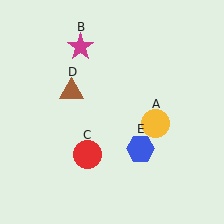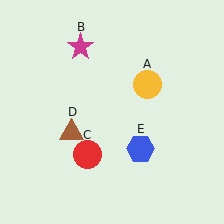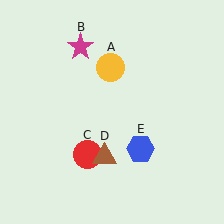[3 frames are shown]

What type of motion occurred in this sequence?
The yellow circle (object A), brown triangle (object D) rotated counterclockwise around the center of the scene.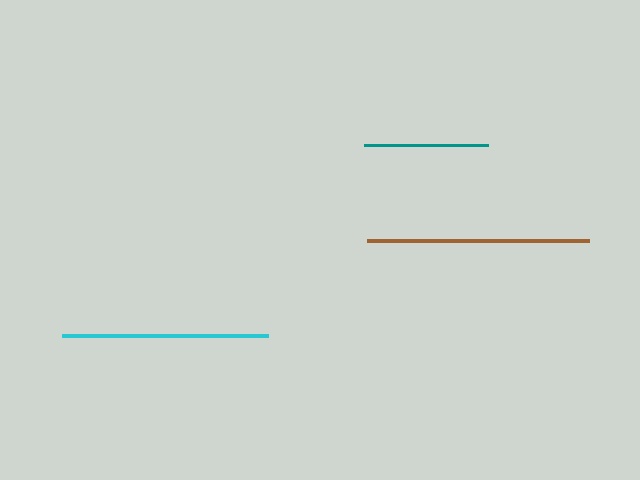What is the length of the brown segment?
The brown segment is approximately 222 pixels long.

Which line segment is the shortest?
The teal line is the shortest at approximately 125 pixels.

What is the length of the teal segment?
The teal segment is approximately 125 pixels long.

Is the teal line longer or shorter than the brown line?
The brown line is longer than the teal line.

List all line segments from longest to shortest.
From longest to shortest: brown, cyan, teal.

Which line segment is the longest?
The brown line is the longest at approximately 222 pixels.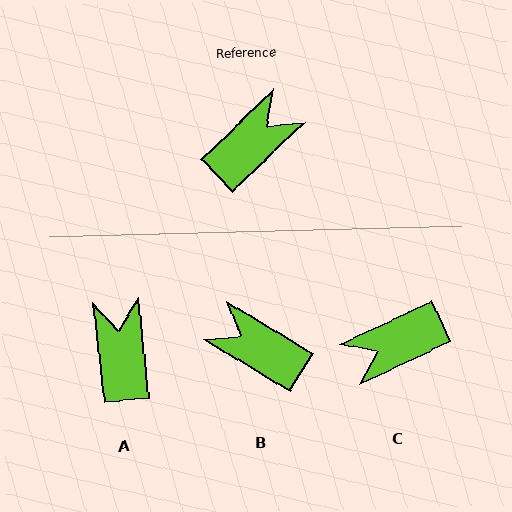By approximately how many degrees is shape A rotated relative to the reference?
Approximately 52 degrees counter-clockwise.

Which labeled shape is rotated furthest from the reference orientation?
C, about 161 degrees away.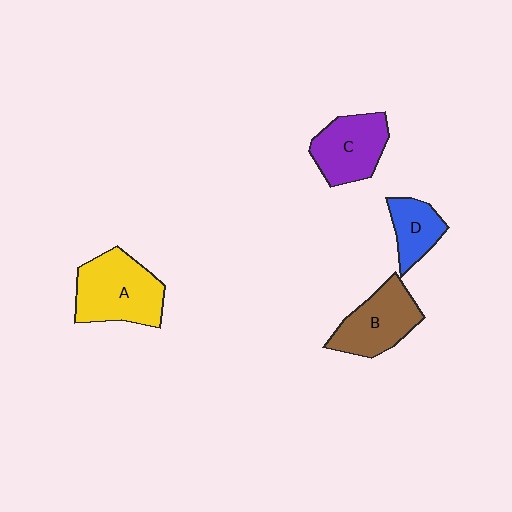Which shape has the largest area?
Shape A (yellow).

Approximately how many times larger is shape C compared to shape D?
Approximately 1.5 times.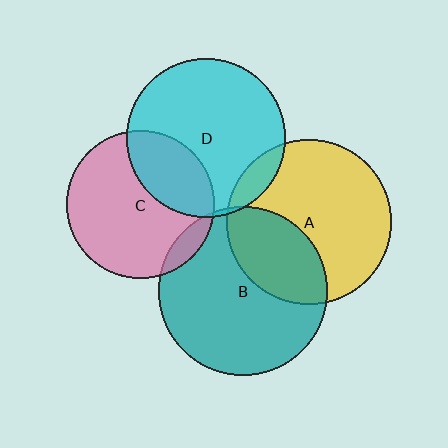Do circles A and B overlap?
Yes.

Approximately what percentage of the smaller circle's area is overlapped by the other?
Approximately 30%.